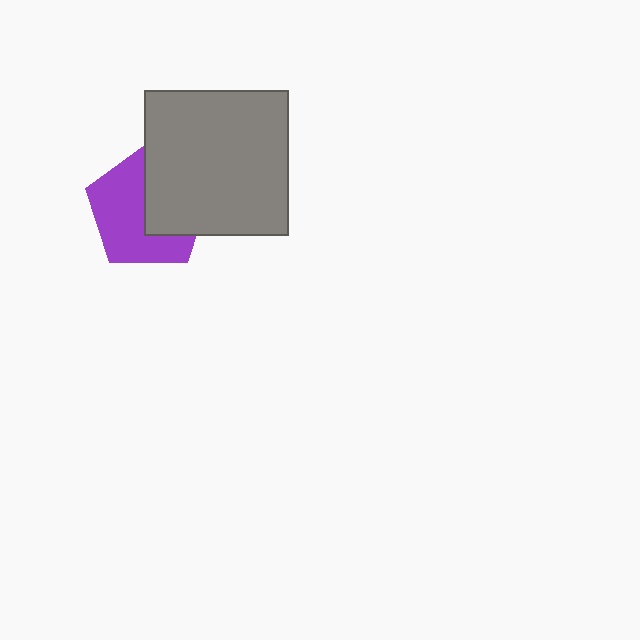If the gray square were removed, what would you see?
You would see the complete purple pentagon.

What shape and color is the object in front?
The object in front is a gray square.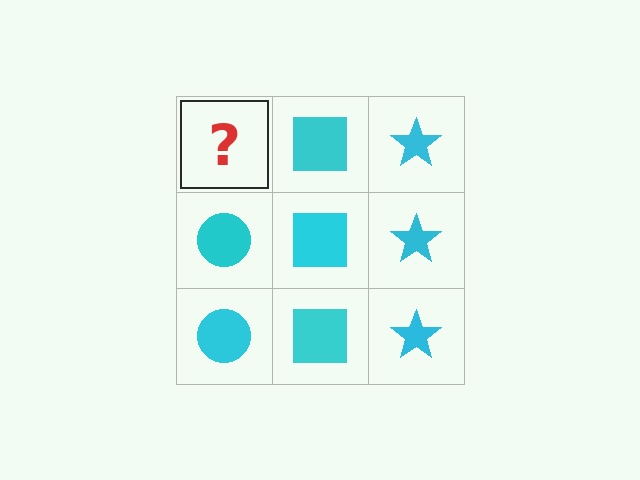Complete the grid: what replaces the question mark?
The question mark should be replaced with a cyan circle.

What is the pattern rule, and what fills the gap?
The rule is that each column has a consistent shape. The gap should be filled with a cyan circle.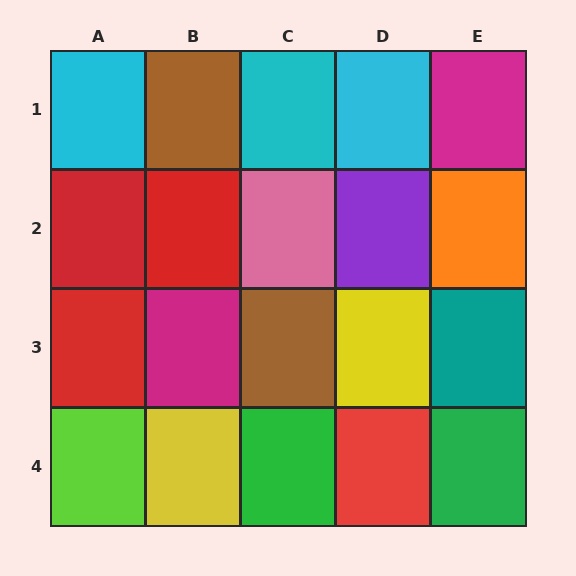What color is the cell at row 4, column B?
Yellow.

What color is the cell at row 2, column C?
Pink.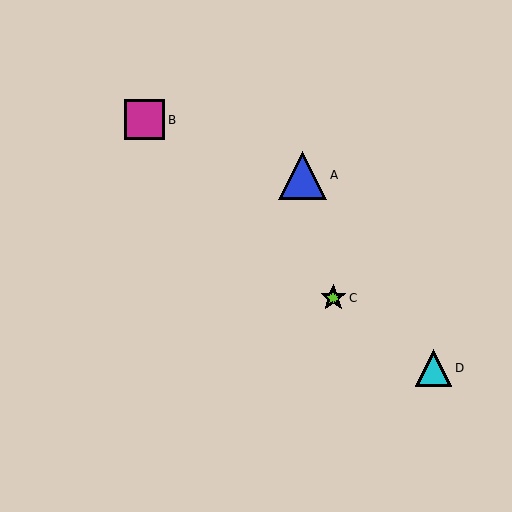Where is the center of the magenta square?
The center of the magenta square is at (145, 120).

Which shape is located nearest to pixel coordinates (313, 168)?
The blue triangle (labeled A) at (302, 175) is nearest to that location.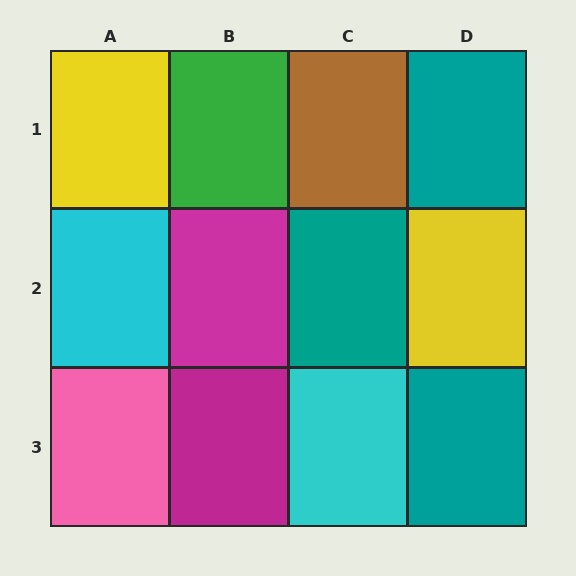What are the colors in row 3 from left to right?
Pink, magenta, cyan, teal.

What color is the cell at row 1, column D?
Teal.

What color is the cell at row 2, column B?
Magenta.